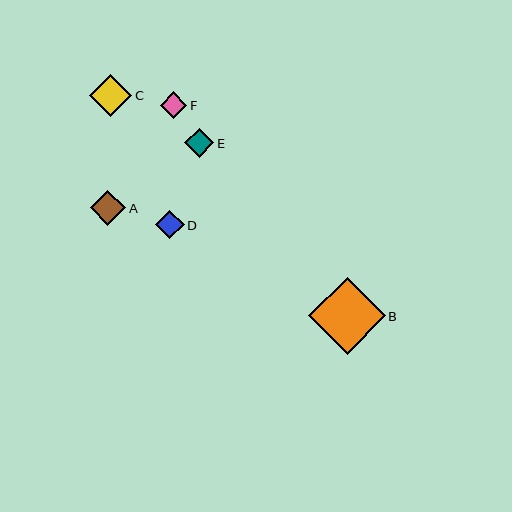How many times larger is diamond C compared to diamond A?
Diamond C is approximately 1.2 times the size of diamond A.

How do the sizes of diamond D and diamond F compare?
Diamond D and diamond F are approximately the same size.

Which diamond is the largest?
Diamond B is the largest with a size of approximately 76 pixels.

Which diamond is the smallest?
Diamond F is the smallest with a size of approximately 26 pixels.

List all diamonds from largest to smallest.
From largest to smallest: B, C, A, E, D, F.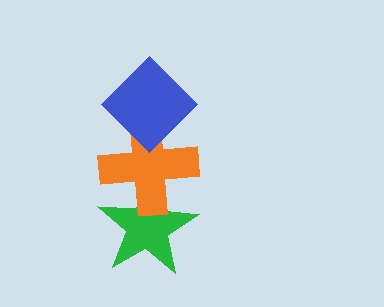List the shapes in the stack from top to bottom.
From top to bottom: the blue diamond, the orange cross, the green star.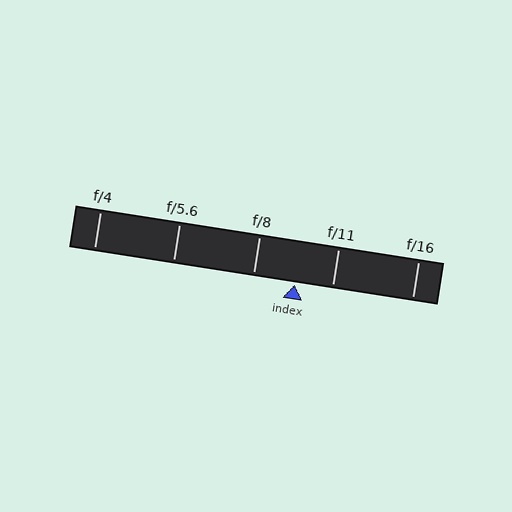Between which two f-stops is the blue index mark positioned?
The index mark is between f/8 and f/11.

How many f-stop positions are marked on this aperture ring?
There are 5 f-stop positions marked.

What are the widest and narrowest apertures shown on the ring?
The widest aperture shown is f/4 and the narrowest is f/16.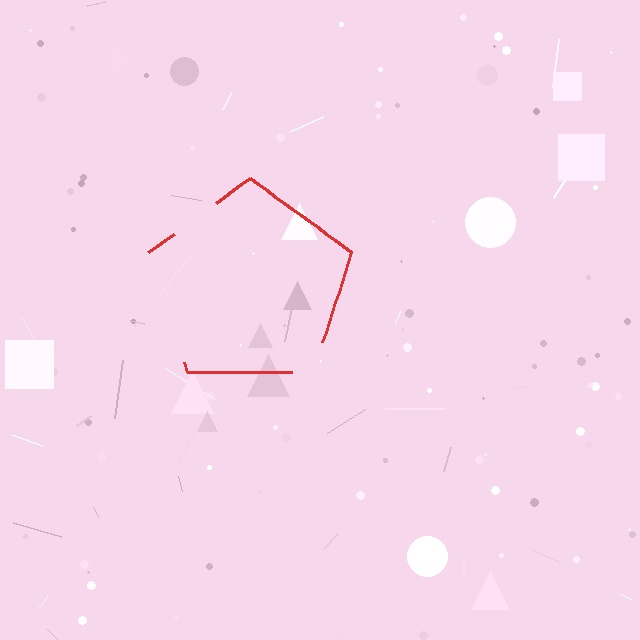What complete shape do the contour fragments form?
The contour fragments form a pentagon.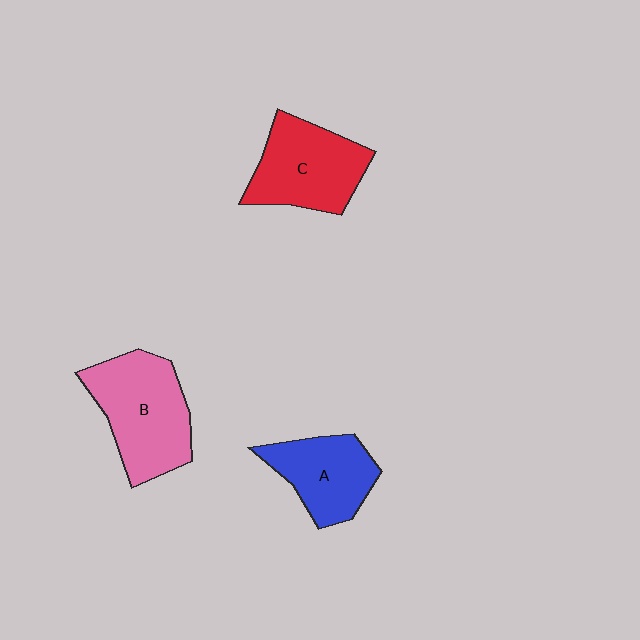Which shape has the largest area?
Shape B (pink).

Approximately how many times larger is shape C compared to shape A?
Approximately 1.2 times.